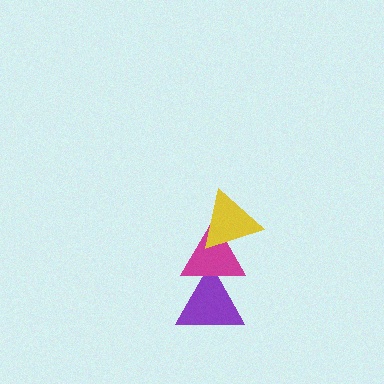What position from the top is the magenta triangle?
The magenta triangle is 2nd from the top.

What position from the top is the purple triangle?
The purple triangle is 3rd from the top.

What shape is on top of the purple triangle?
The magenta triangle is on top of the purple triangle.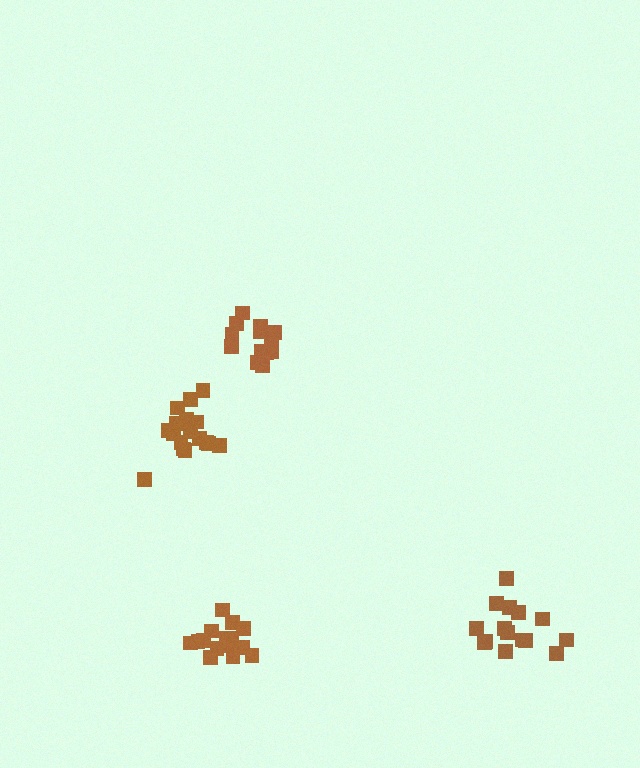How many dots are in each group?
Group 1: 15 dots, Group 2: 16 dots, Group 3: 17 dots, Group 4: 13 dots (61 total).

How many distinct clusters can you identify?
There are 4 distinct clusters.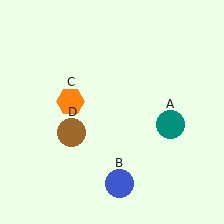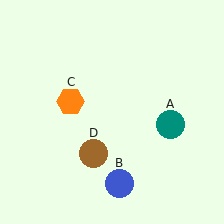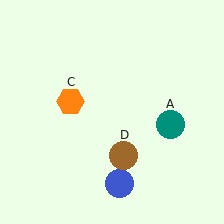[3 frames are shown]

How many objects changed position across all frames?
1 object changed position: brown circle (object D).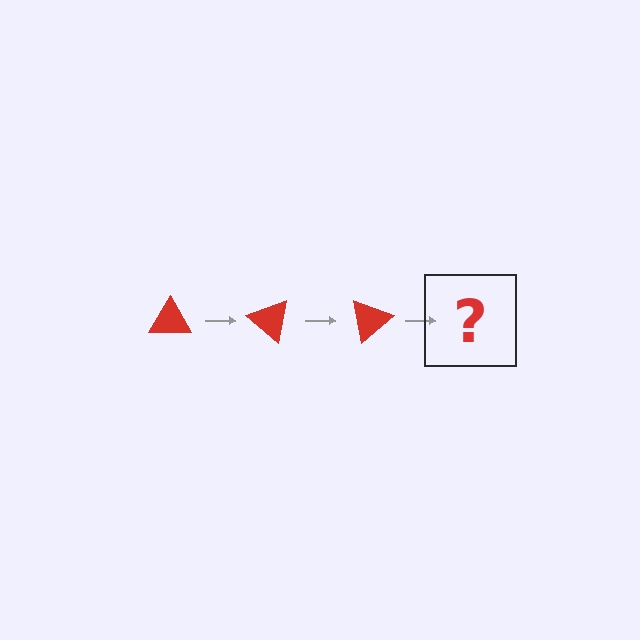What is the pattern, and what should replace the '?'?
The pattern is that the triangle rotates 40 degrees each step. The '?' should be a red triangle rotated 120 degrees.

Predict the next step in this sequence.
The next step is a red triangle rotated 120 degrees.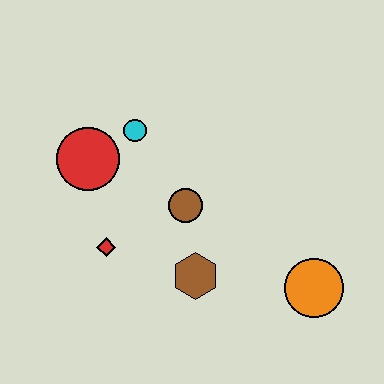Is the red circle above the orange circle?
Yes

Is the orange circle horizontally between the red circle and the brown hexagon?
No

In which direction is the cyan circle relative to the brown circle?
The cyan circle is above the brown circle.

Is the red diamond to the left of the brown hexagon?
Yes